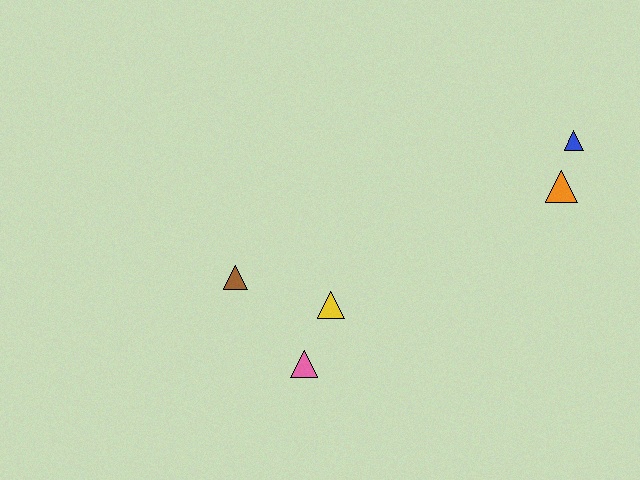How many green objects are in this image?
There are no green objects.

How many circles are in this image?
There are no circles.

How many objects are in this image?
There are 5 objects.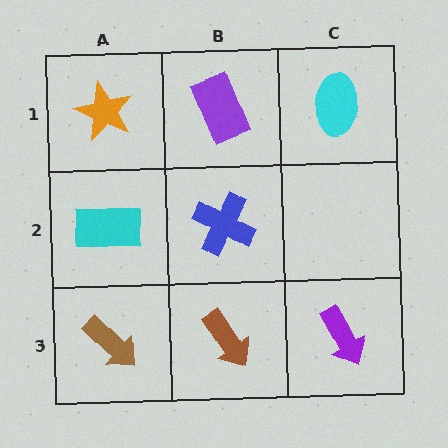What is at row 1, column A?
An orange star.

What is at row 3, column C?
A purple arrow.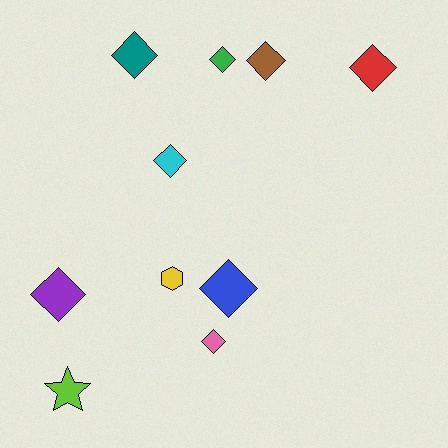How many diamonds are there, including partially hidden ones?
There are 8 diamonds.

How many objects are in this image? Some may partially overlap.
There are 10 objects.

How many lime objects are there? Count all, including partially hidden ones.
There is 1 lime object.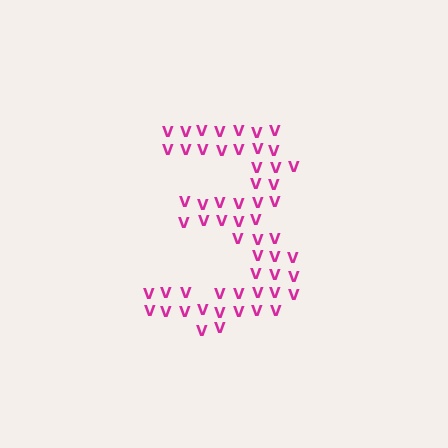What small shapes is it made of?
It is made of small letter V's.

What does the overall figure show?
The overall figure shows the digit 3.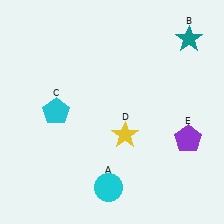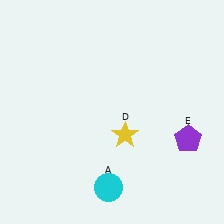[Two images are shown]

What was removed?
The cyan pentagon (C), the teal star (B) were removed in Image 2.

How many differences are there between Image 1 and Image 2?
There are 2 differences between the two images.